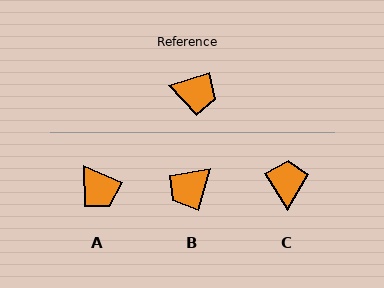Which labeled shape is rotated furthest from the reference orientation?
B, about 123 degrees away.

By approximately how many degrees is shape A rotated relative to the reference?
Approximately 41 degrees clockwise.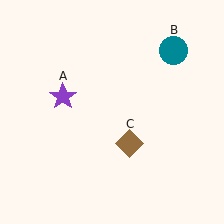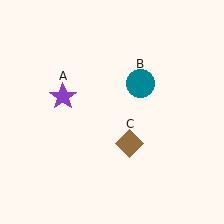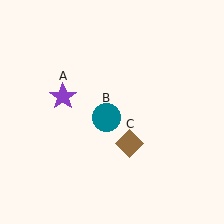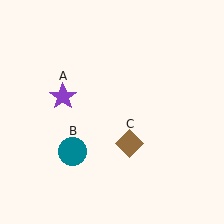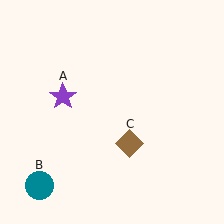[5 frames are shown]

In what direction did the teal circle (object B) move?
The teal circle (object B) moved down and to the left.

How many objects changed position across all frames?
1 object changed position: teal circle (object B).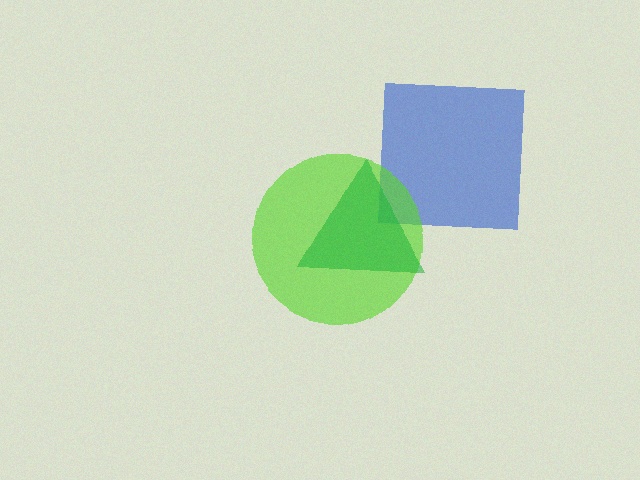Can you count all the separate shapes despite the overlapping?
Yes, there are 3 separate shapes.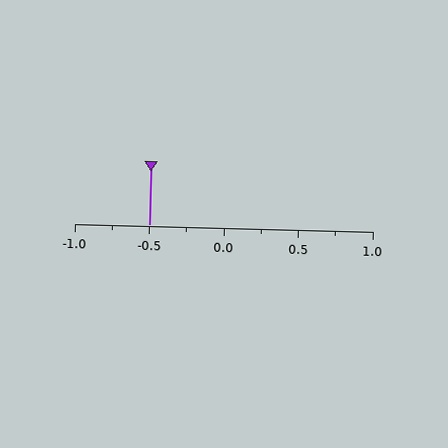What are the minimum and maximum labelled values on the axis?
The axis runs from -1.0 to 1.0.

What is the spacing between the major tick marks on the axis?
The major ticks are spaced 0.5 apart.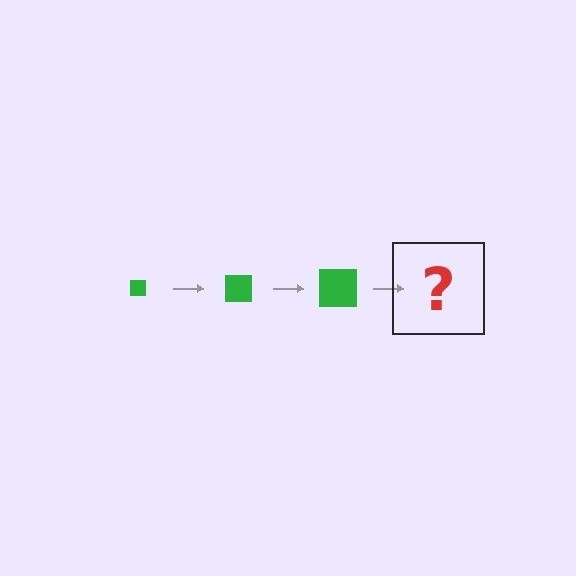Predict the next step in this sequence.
The next step is a green square, larger than the previous one.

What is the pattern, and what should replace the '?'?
The pattern is that the square gets progressively larger each step. The '?' should be a green square, larger than the previous one.